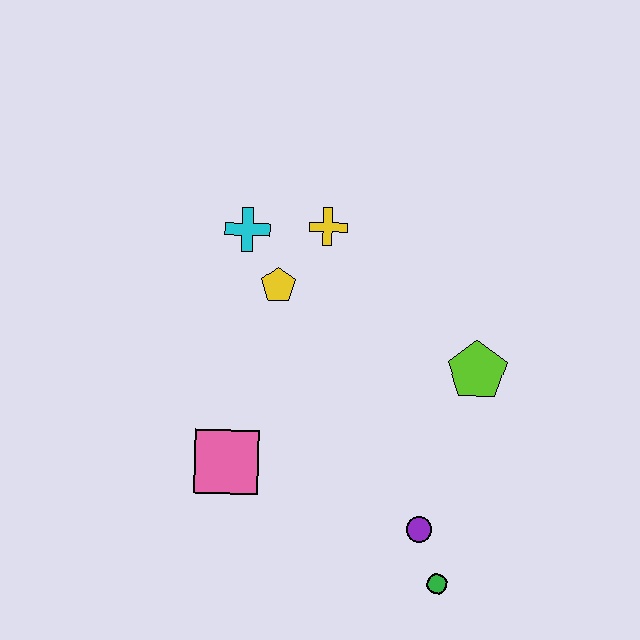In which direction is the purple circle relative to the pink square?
The purple circle is to the right of the pink square.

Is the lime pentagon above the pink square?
Yes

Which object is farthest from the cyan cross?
The green circle is farthest from the cyan cross.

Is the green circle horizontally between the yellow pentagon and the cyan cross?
No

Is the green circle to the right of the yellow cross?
Yes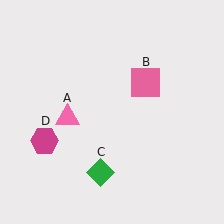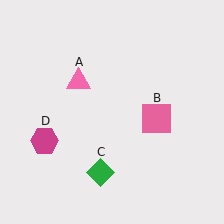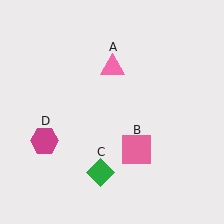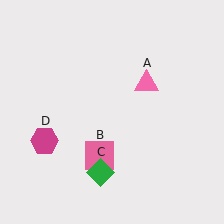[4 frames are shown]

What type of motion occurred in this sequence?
The pink triangle (object A), pink square (object B) rotated clockwise around the center of the scene.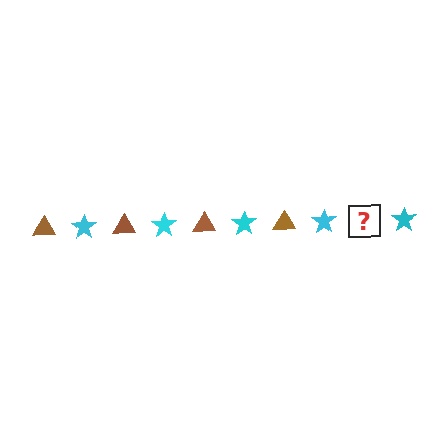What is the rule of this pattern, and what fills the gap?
The rule is that the pattern alternates between brown triangle and cyan star. The gap should be filled with a brown triangle.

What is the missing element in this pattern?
The missing element is a brown triangle.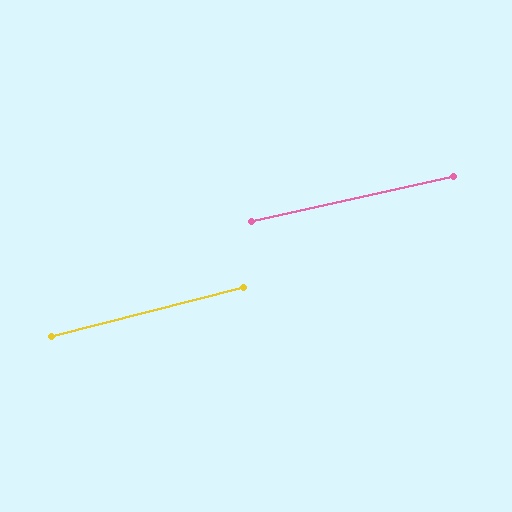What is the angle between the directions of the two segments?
Approximately 2 degrees.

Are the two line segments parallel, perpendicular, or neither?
Parallel — their directions differ by only 1.6°.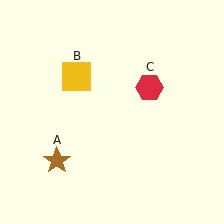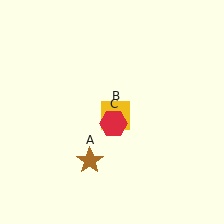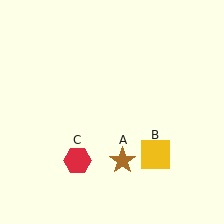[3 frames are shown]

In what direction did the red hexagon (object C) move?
The red hexagon (object C) moved down and to the left.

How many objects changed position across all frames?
3 objects changed position: brown star (object A), yellow square (object B), red hexagon (object C).